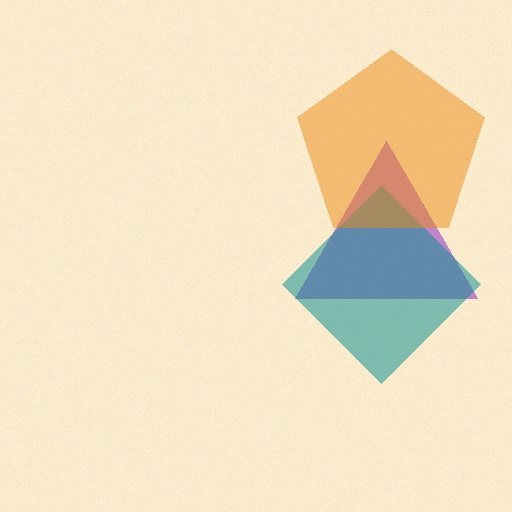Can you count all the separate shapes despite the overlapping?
Yes, there are 3 separate shapes.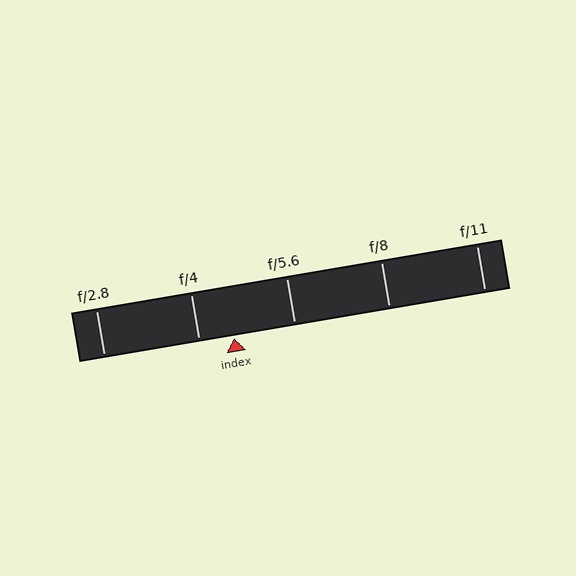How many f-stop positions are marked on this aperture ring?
There are 5 f-stop positions marked.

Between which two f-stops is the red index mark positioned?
The index mark is between f/4 and f/5.6.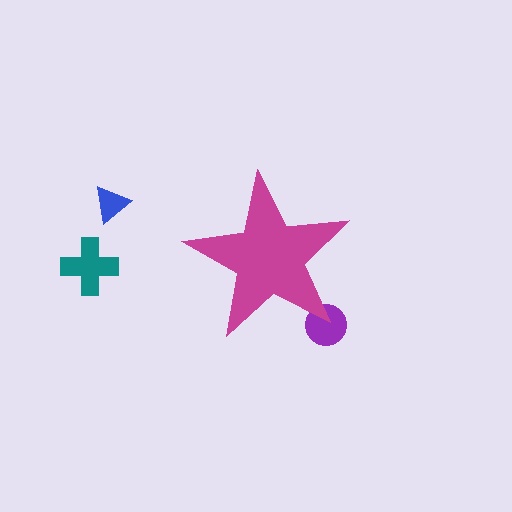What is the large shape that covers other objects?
A magenta star.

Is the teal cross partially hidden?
No, the teal cross is fully visible.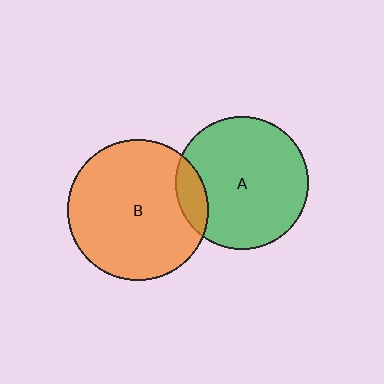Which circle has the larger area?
Circle B (orange).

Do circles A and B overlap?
Yes.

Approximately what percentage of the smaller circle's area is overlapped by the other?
Approximately 10%.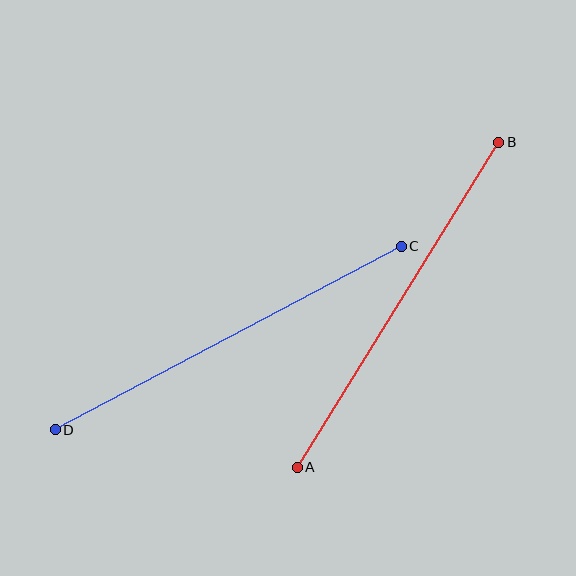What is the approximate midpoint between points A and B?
The midpoint is at approximately (398, 305) pixels.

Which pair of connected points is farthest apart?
Points C and D are farthest apart.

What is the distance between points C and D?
The distance is approximately 391 pixels.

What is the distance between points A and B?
The distance is approximately 382 pixels.